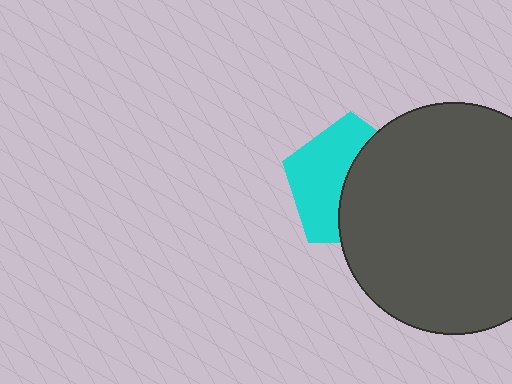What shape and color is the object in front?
The object in front is a dark gray circle.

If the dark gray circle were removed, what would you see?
You would see the complete cyan pentagon.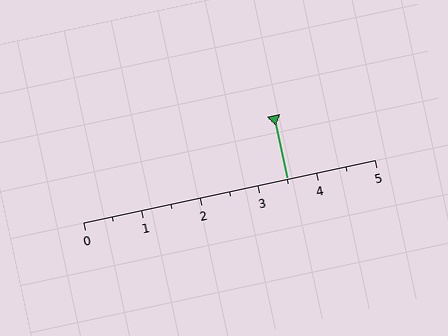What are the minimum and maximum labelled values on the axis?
The axis runs from 0 to 5.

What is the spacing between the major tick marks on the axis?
The major ticks are spaced 1 apart.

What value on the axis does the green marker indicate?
The marker indicates approximately 3.5.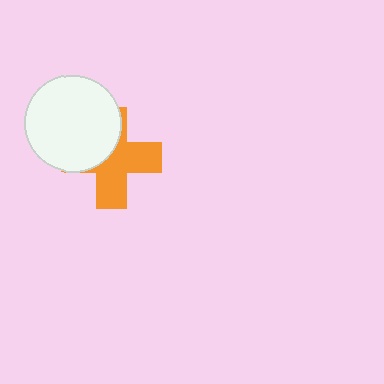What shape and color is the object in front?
The object in front is a white circle.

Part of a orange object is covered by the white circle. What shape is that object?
It is a cross.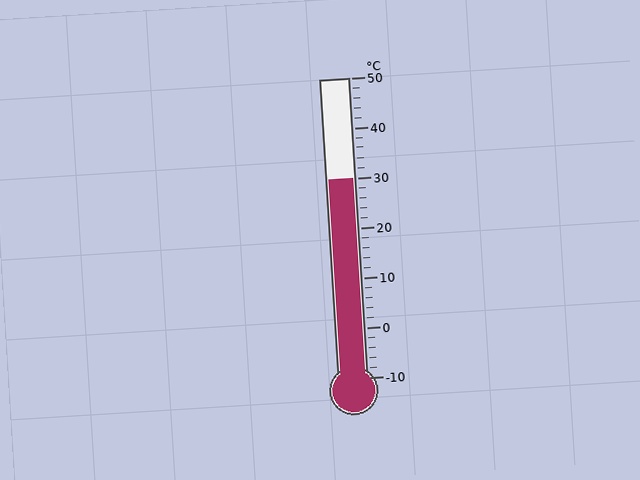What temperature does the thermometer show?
The thermometer shows approximately 30°C.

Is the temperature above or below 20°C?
The temperature is above 20°C.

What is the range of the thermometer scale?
The thermometer scale ranges from -10°C to 50°C.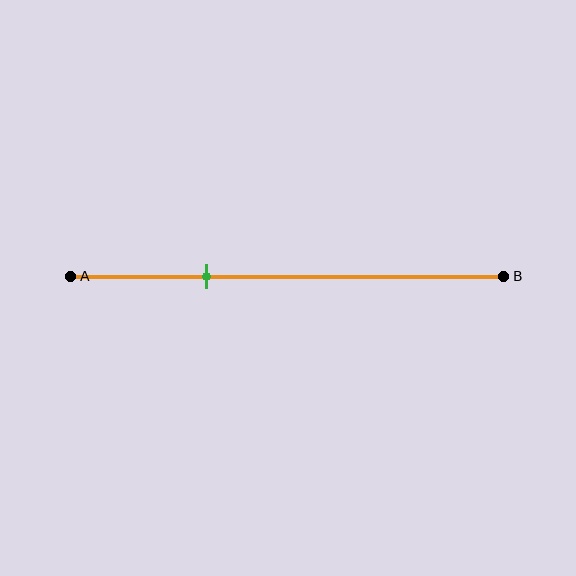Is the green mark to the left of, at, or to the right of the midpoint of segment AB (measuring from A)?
The green mark is to the left of the midpoint of segment AB.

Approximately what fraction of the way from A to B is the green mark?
The green mark is approximately 30% of the way from A to B.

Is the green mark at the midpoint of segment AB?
No, the mark is at about 30% from A, not at the 50% midpoint.